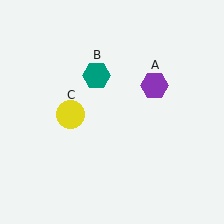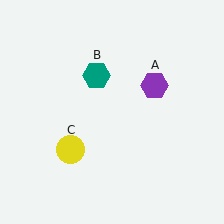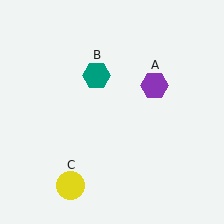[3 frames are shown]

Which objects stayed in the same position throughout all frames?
Purple hexagon (object A) and teal hexagon (object B) remained stationary.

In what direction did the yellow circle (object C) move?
The yellow circle (object C) moved down.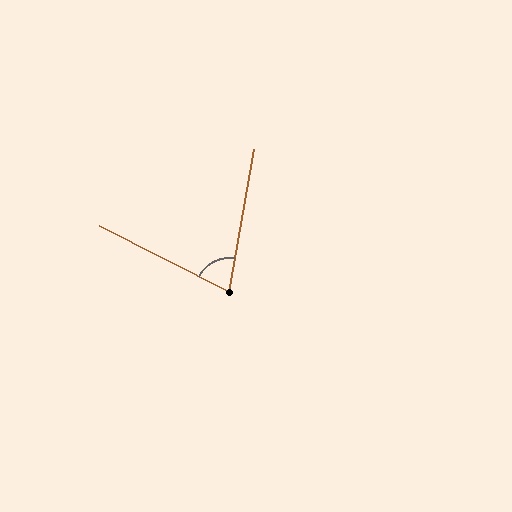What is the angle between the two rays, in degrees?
Approximately 73 degrees.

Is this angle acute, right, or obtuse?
It is acute.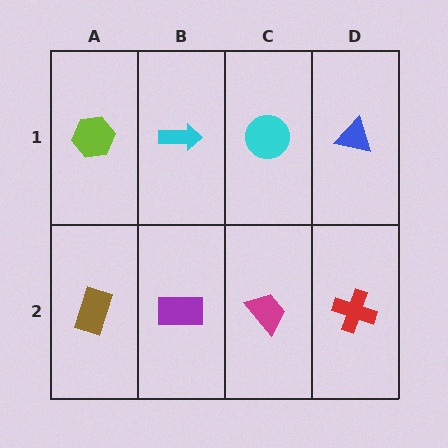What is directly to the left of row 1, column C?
A cyan arrow.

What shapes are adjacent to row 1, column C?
A magenta trapezoid (row 2, column C), a cyan arrow (row 1, column B), a blue triangle (row 1, column D).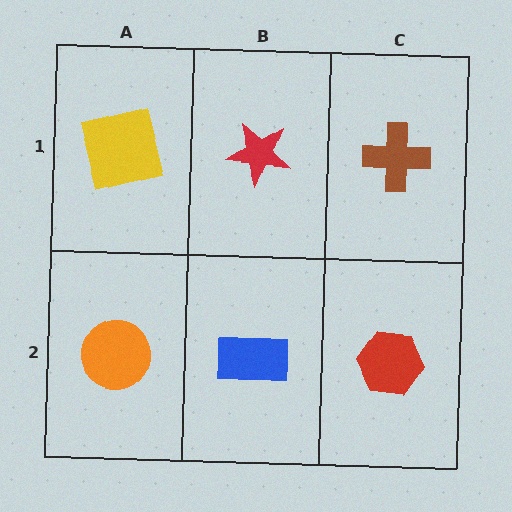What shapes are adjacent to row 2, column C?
A brown cross (row 1, column C), a blue rectangle (row 2, column B).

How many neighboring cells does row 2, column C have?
2.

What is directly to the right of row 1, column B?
A brown cross.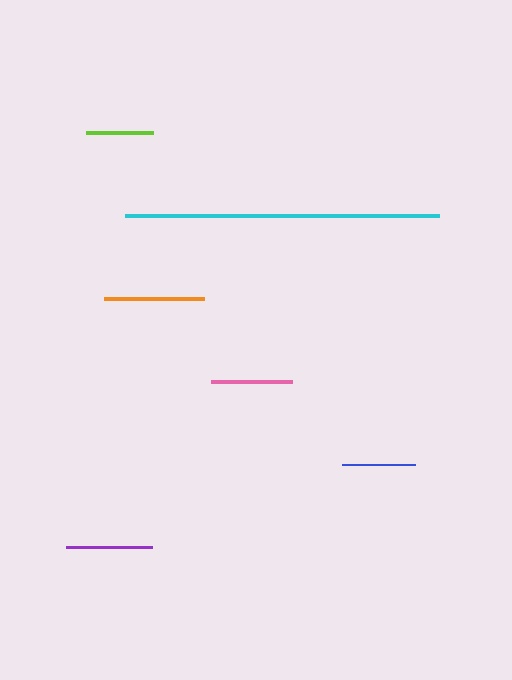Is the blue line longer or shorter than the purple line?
The purple line is longer than the blue line.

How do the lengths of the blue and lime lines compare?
The blue and lime lines are approximately the same length.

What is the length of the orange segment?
The orange segment is approximately 100 pixels long.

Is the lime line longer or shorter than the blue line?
The blue line is longer than the lime line.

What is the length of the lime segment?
The lime segment is approximately 67 pixels long.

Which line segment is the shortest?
The lime line is the shortest at approximately 67 pixels.